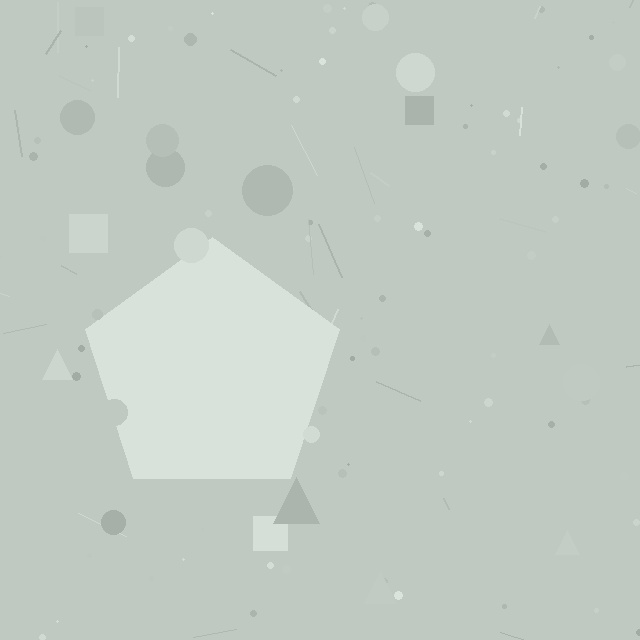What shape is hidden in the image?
A pentagon is hidden in the image.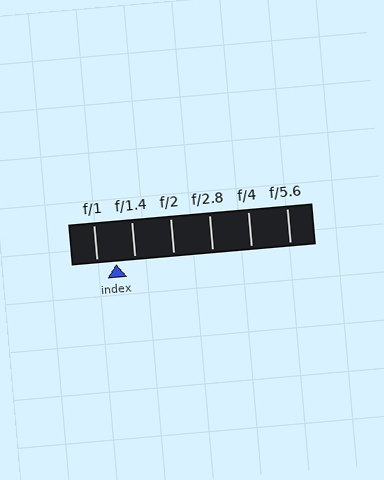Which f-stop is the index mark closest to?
The index mark is closest to f/1.4.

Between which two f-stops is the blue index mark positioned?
The index mark is between f/1 and f/1.4.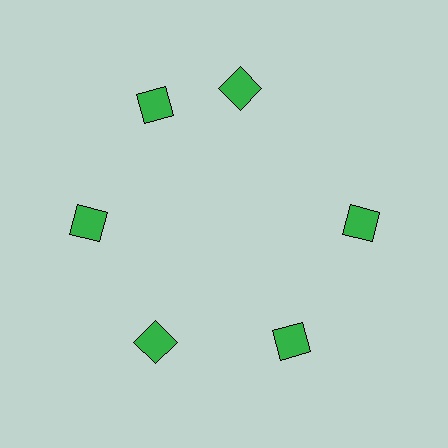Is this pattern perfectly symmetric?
No. The 6 green diamonds are arranged in a ring, but one element near the 1 o'clock position is rotated out of alignment along the ring, breaking the 6-fold rotational symmetry.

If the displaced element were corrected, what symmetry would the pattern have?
It would have 6-fold rotational symmetry — the pattern would map onto itself every 60 degrees.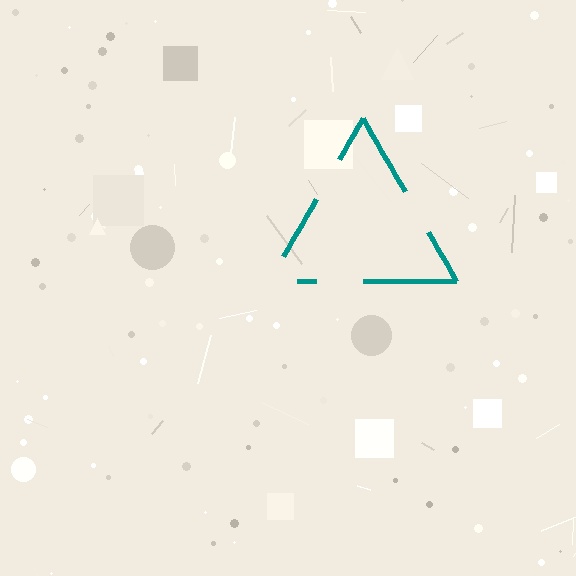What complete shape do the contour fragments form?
The contour fragments form a triangle.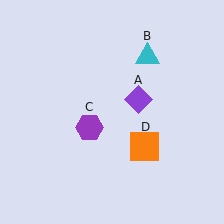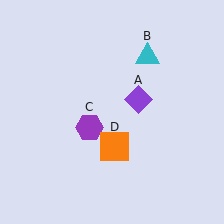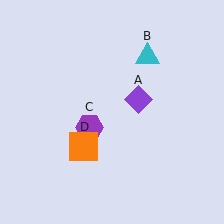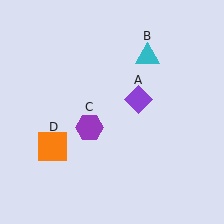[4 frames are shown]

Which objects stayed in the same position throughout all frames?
Purple diamond (object A) and cyan triangle (object B) and purple hexagon (object C) remained stationary.